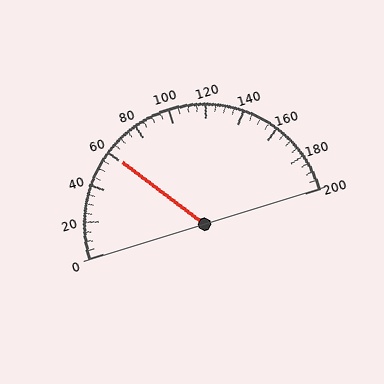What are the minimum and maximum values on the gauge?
The gauge ranges from 0 to 200.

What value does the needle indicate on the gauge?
The needle indicates approximately 60.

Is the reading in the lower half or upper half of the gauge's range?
The reading is in the lower half of the range (0 to 200).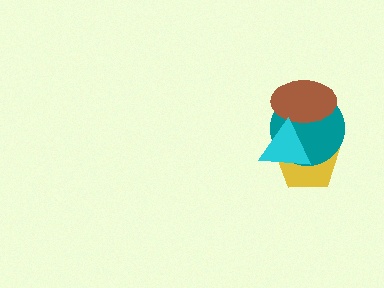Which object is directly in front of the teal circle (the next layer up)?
The brown ellipse is directly in front of the teal circle.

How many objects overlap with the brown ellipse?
3 objects overlap with the brown ellipse.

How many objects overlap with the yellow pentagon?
3 objects overlap with the yellow pentagon.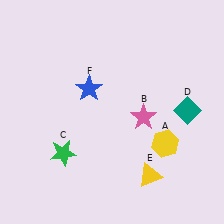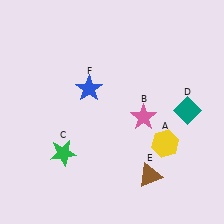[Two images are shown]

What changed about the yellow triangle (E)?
In Image 1, E is yellow. In Image 2, it changed to brown.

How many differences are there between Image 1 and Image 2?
There is 1 difference between the two images.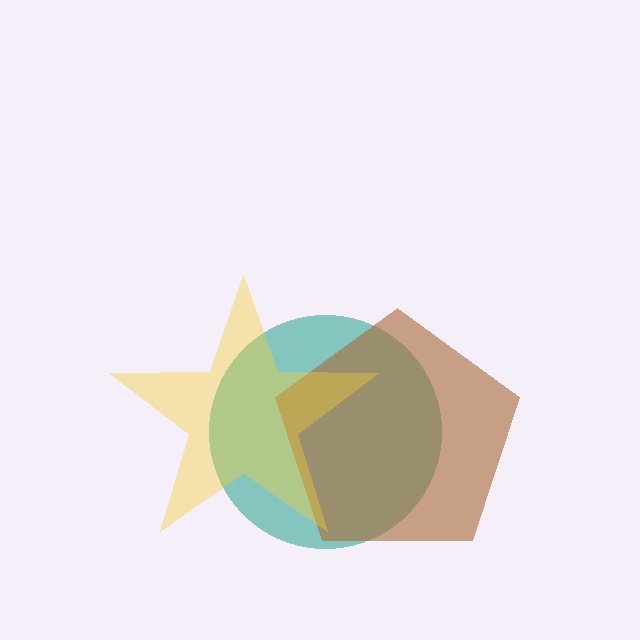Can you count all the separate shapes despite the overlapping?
Yes, there are 3 separate shapes.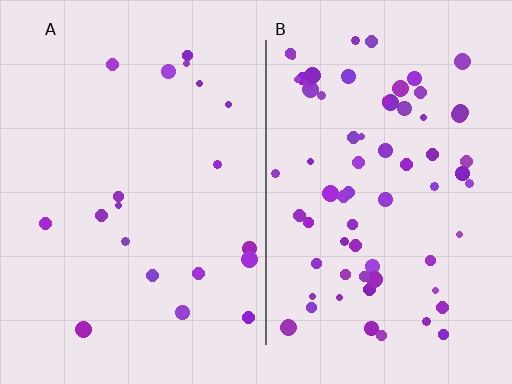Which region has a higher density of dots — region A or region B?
B (the right).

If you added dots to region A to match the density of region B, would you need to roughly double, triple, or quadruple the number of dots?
Approximately triple.